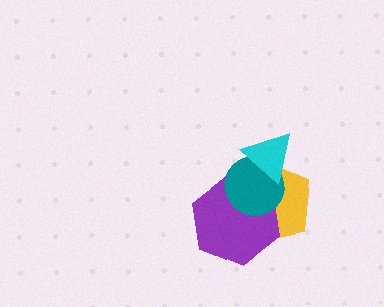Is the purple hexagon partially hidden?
Yes, it is partially covered by another shape.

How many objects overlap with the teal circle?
3 objects overlap with the teal circle.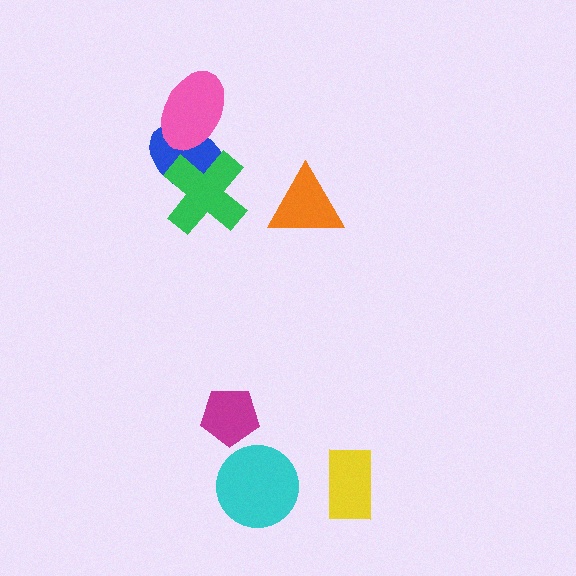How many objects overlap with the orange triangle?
0 objects overlap with the orange triangle.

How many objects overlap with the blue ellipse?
2 objects overlap with the blue ellipse.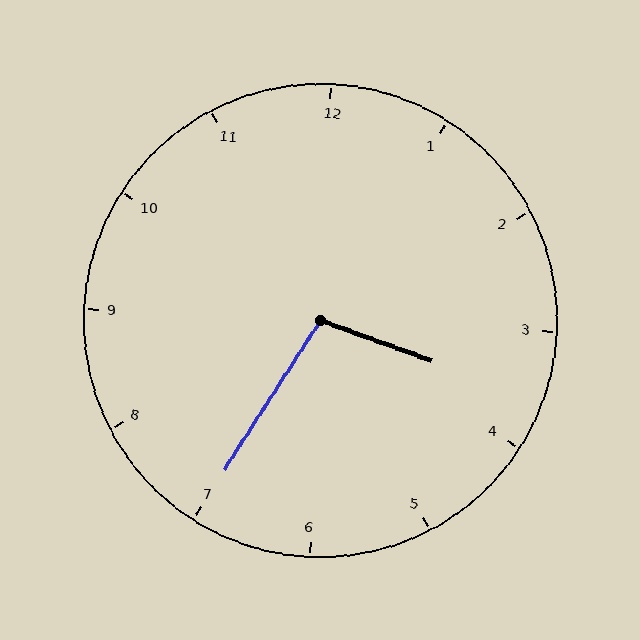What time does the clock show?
3:35.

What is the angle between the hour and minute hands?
Approximately 102 degrees.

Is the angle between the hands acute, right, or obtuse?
It is obtuse.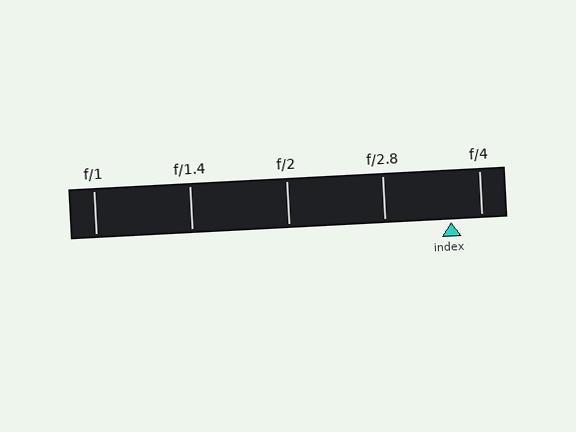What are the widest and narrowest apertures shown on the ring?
The widest aperture shown is f/1 and the narrowest is f/4.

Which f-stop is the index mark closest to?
The index mark is closest to f/4.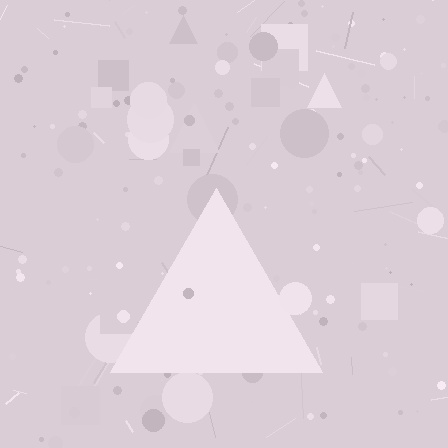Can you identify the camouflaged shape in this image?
The camouflaged shape is a triangle.